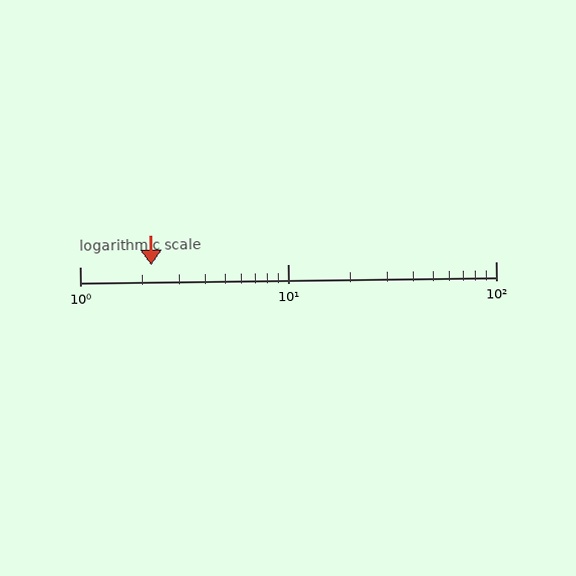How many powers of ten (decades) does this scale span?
The scale spans 2 decades, from 1 to 100.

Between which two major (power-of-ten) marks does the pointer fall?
The pointer is between 1 and 10.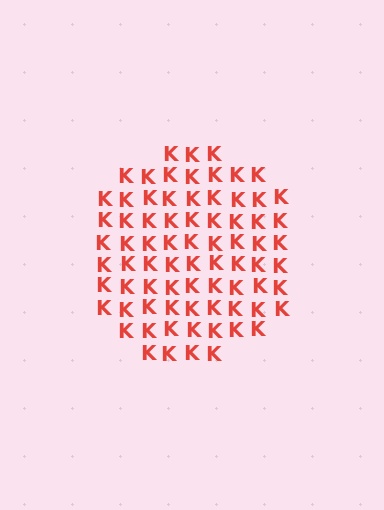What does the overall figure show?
The overall figure shows a circle.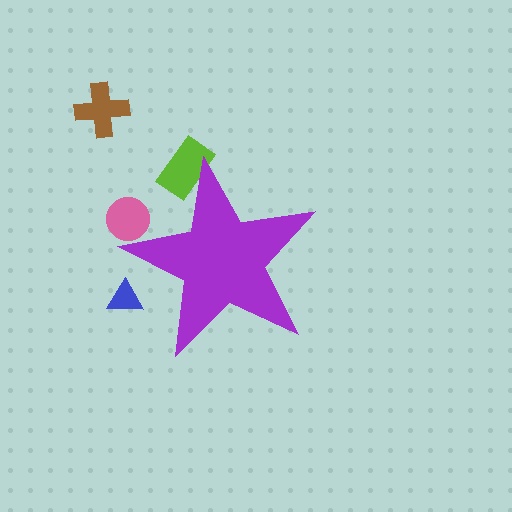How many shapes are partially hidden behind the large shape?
3 shapes are partially hidden.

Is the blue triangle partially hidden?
Yes, the blue triangle is partially hidden behind the purple star.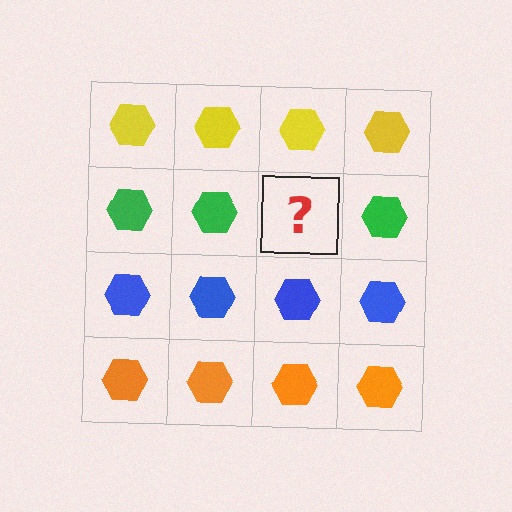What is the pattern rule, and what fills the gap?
The rule is that each row has a consistent color. The gap should be filled with a green hexagon.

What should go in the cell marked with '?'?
The missing cell should contain a green hexagon.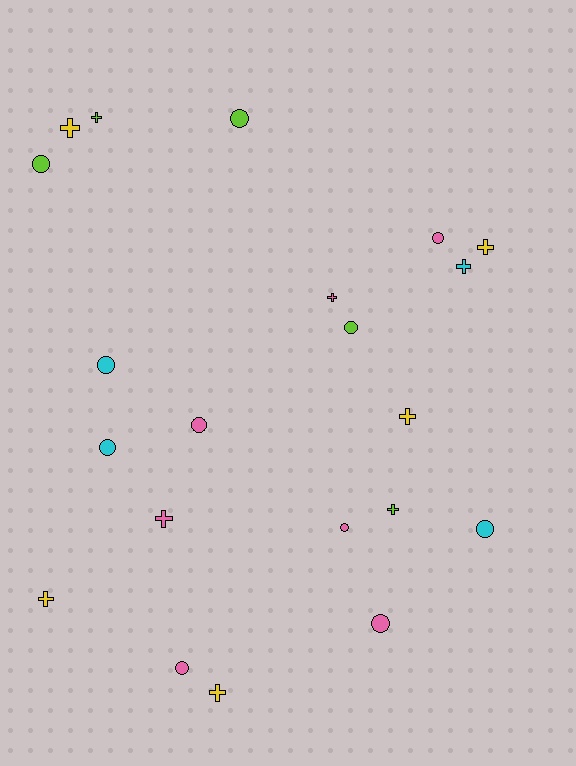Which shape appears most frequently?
Circle, with 11 objects.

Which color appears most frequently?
Pink, with 7 objects.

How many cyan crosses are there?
There is 1 cyan cross.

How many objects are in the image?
There are 21 objects.